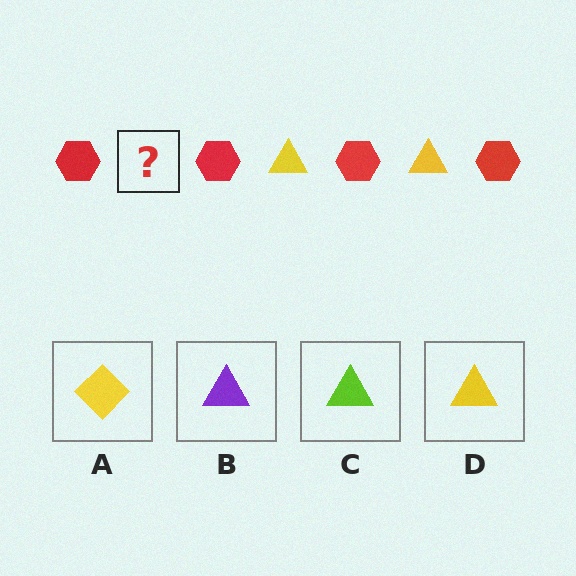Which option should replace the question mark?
Option D.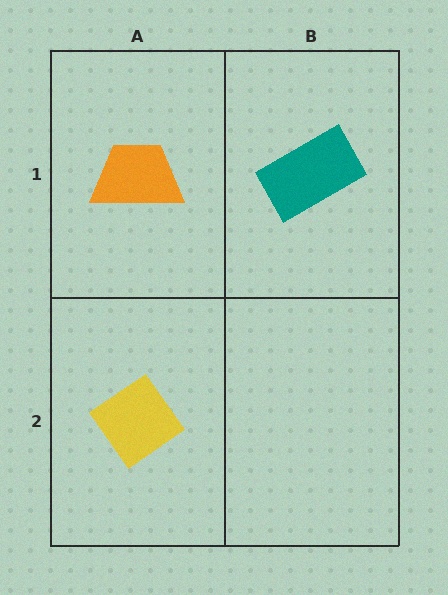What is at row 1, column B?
A teal rectangle.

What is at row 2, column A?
A yellow diamond.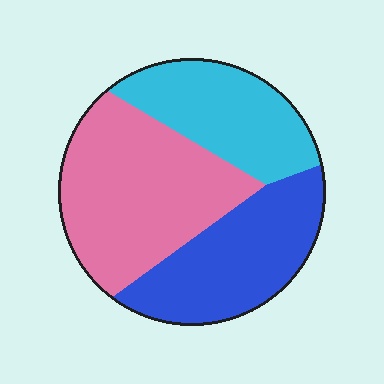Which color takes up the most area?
Pink, at roughly 40%.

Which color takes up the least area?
Cyan, at roughly 25%.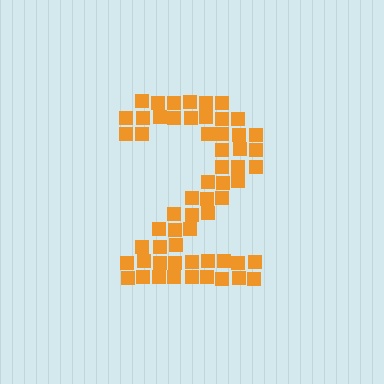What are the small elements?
The small elements are squares.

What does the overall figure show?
The overall figure shows the digit 2.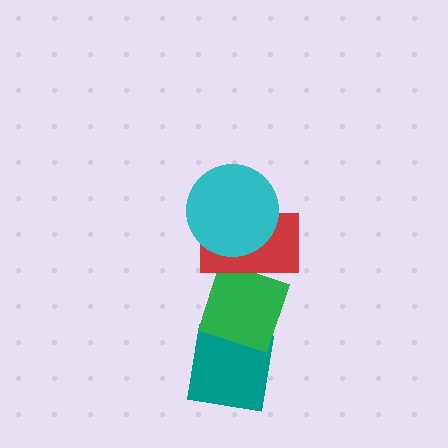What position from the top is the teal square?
The teal square is 4th from the top.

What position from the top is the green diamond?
The green diamond is 3rd from the top.